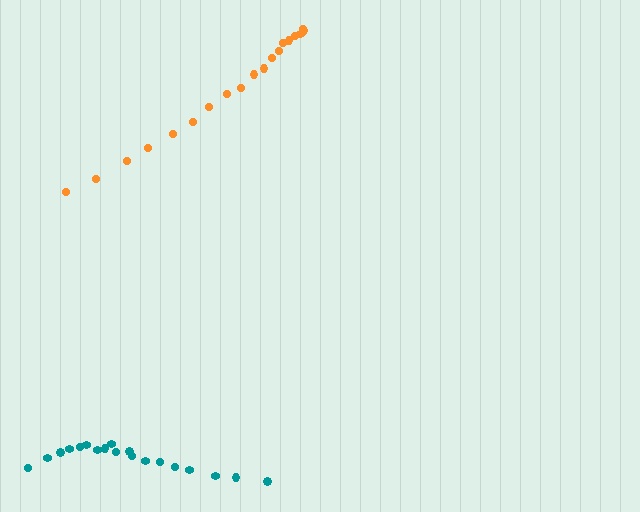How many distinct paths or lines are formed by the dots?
There are 2 distinct paths.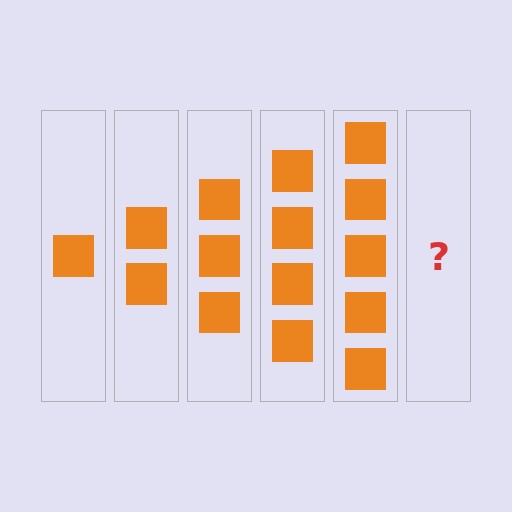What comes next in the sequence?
The next element should be 6 squares.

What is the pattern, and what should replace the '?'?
The pattern is that each step adds one more square. The '?' should be 6 squares.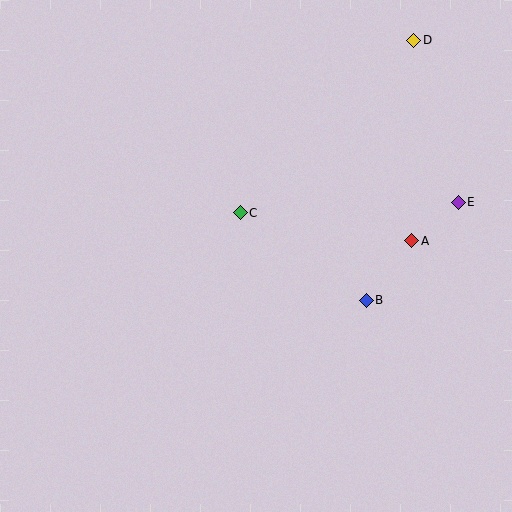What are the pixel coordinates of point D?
Point D is at (414, 40).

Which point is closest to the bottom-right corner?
Point B is closest to the bottom-right corner.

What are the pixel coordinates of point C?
Point C is at (240, 213).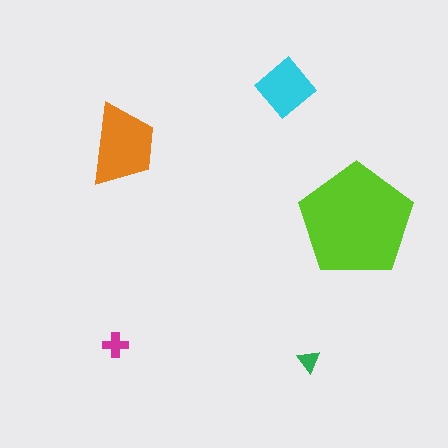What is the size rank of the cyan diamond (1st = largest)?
3rd.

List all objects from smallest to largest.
The green triangle, the magenta cross, the cyan diamond, the orange trapezoid, the lime pentagon.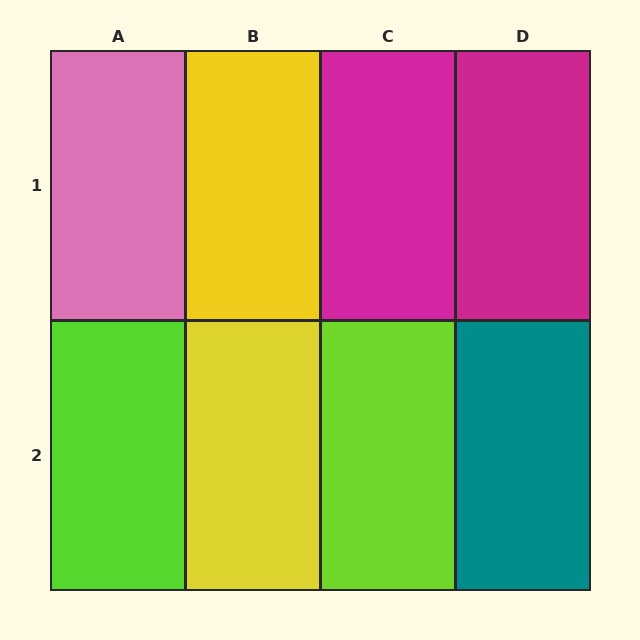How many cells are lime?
2 cells are lime.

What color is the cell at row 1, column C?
Magenta.